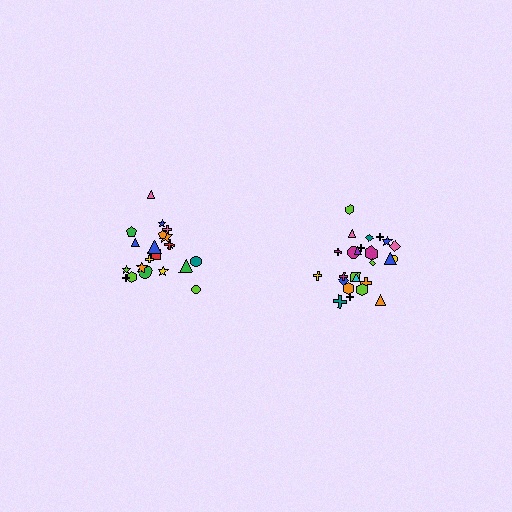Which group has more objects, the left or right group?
The right group.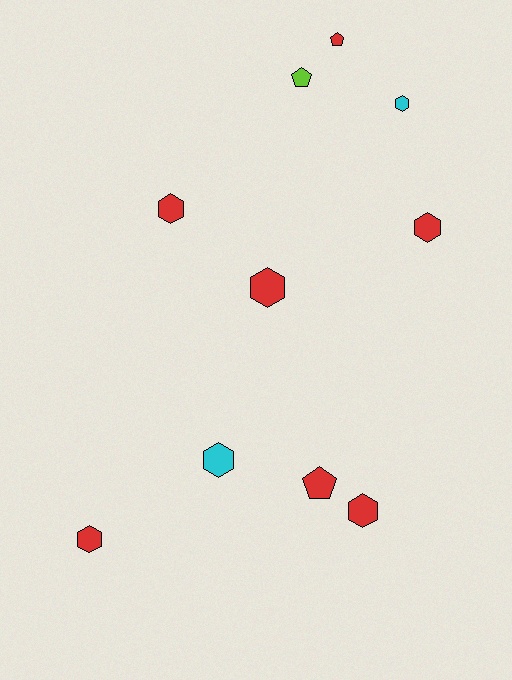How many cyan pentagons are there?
There are no cyan pentagons.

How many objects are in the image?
There are 10 objects.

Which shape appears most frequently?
Hexagon, with 7 objects.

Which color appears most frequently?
Red, with 7 objects.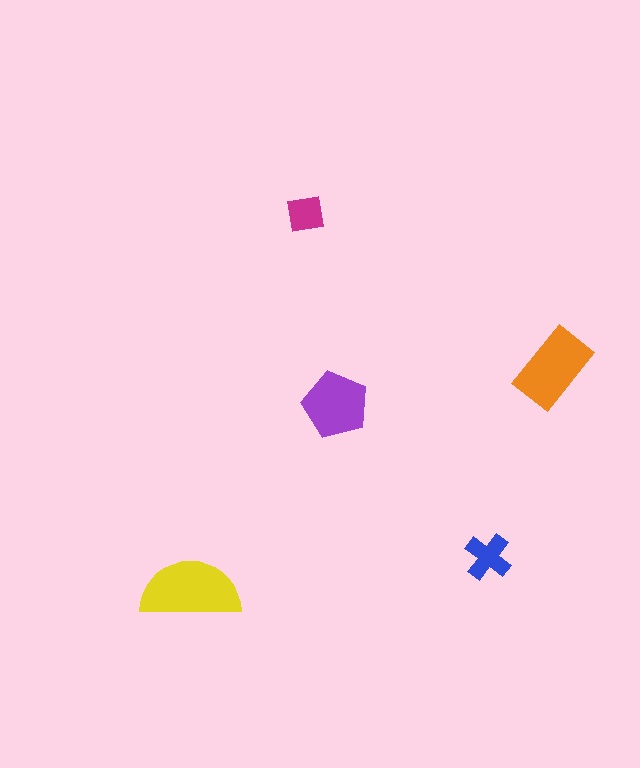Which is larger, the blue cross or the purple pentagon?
The purple pentagon.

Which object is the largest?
The yellow semicircle.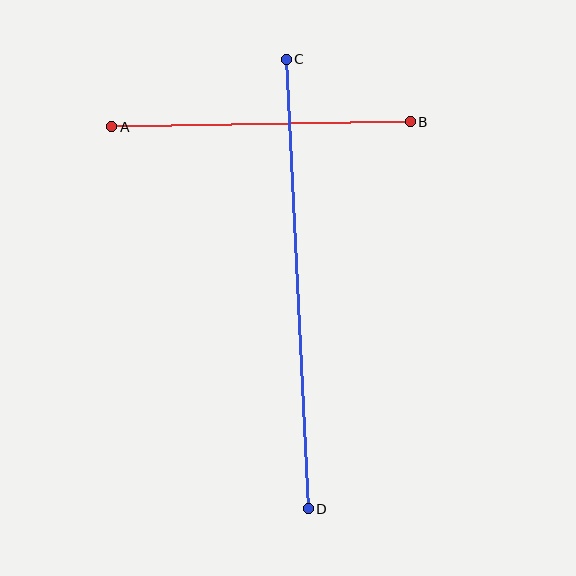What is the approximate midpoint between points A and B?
The midpoint is at approximately (261, 124) pixels.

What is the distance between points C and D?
The distance is approximately 450 pixels.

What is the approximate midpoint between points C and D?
The midpoint is at approximately (297, 284) pixels.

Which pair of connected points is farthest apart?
Points C and D are farthest apart.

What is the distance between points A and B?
The distance is approximately 299 pixels.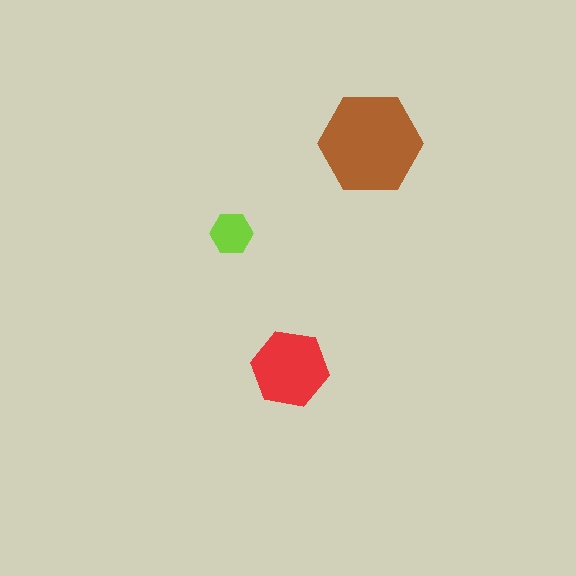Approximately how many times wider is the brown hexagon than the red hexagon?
About 1.5 times wider.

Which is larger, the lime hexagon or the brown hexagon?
The brown one.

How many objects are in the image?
There are 3 objects in the image.